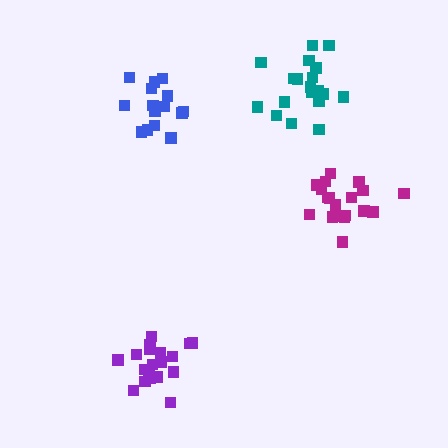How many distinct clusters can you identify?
There are 4 distinct clusters.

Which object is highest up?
The teal cluster is topmost.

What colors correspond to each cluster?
The clusters are colored: purple, magenta, blue, teal.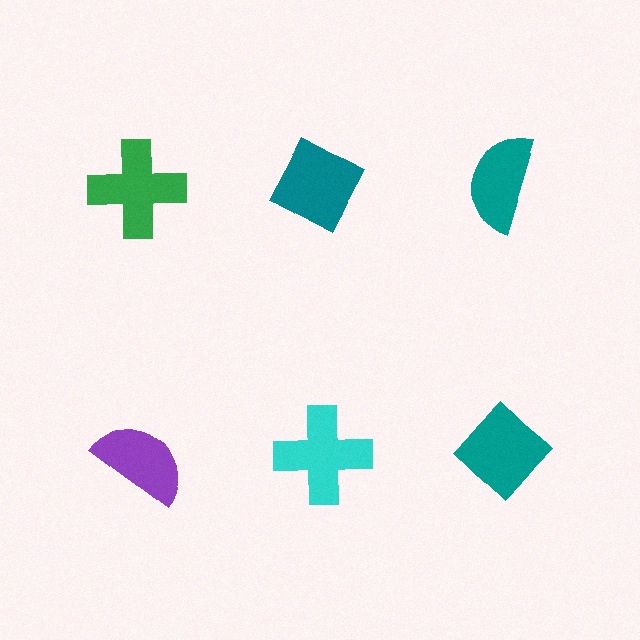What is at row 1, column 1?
A green cross.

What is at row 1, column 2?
A teal diamond.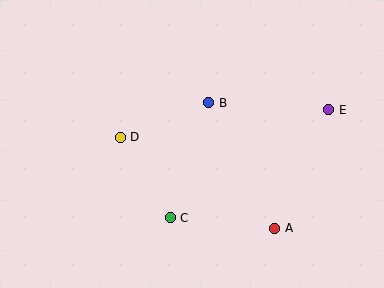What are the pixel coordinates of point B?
Point B is at (209, 103).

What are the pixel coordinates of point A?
Point A is at (275, 228).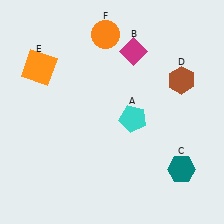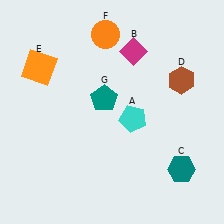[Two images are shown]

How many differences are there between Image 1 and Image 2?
There is 1 difference between the two images.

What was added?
A teal pentagon (G) was added in Image 2.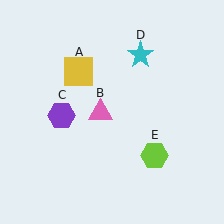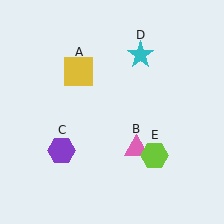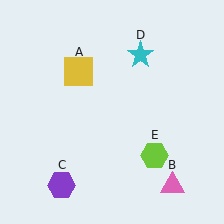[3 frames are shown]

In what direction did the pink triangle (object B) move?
The pink triangle (object B) moved down and to the right.